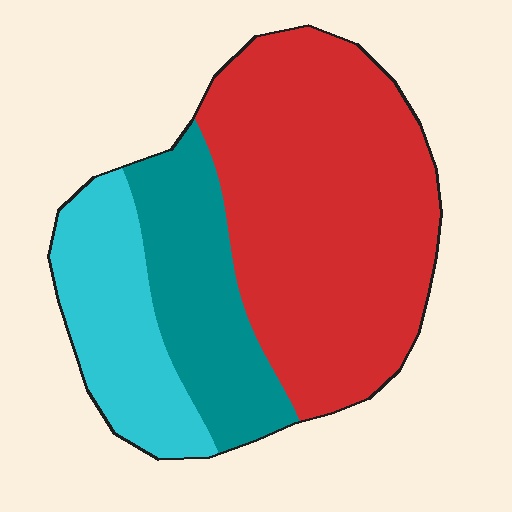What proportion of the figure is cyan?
Cyan takes up about one fifth (1/5) of the figure.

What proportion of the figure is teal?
Teal takes up about one fifth (1/5) of the figure.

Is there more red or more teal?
Red.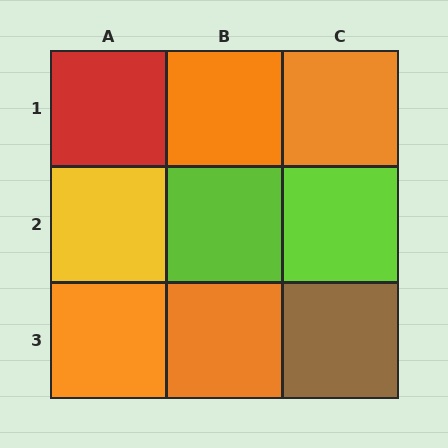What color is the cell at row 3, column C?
Brown.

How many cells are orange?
4 cells are orange.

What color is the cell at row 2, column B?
Lime.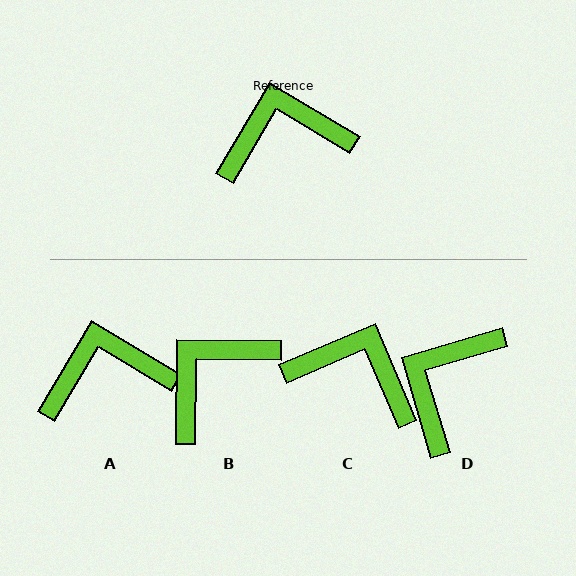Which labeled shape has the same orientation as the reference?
A.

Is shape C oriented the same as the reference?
No, it is off by about 36 degrees.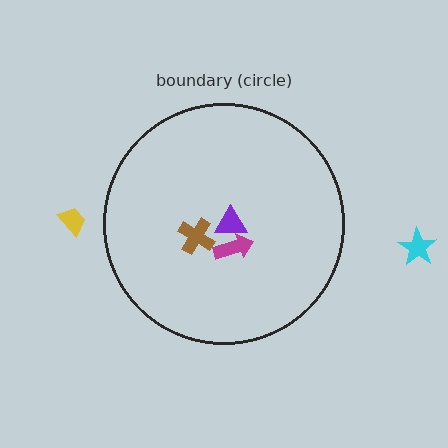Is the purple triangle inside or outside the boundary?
Inside.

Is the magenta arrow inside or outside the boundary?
Inside.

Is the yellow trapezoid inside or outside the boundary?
Outside.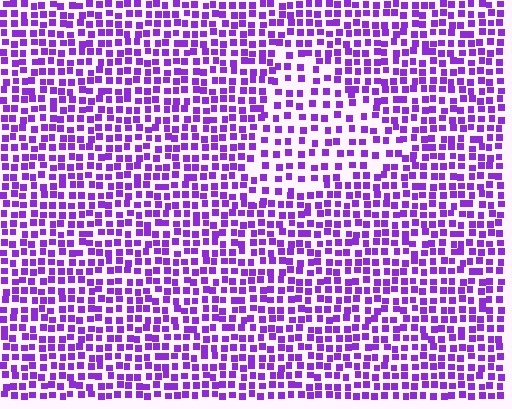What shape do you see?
I see a triangle.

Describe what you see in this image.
The image contains small purple elements arranged at two different densities. A triangle-shaped region is visible where the elements are less densely packed than the surrounding area.